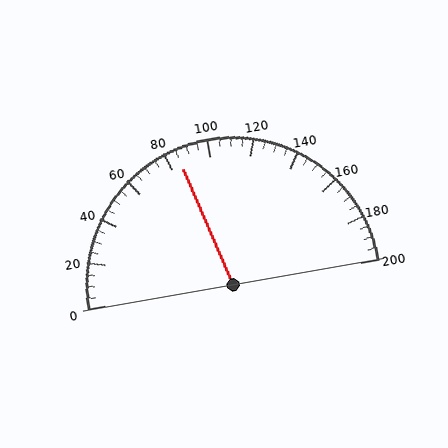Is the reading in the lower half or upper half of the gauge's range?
The reading is in the lower half of the range (0 to 200).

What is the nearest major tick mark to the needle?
The nearest major tick mark is 80.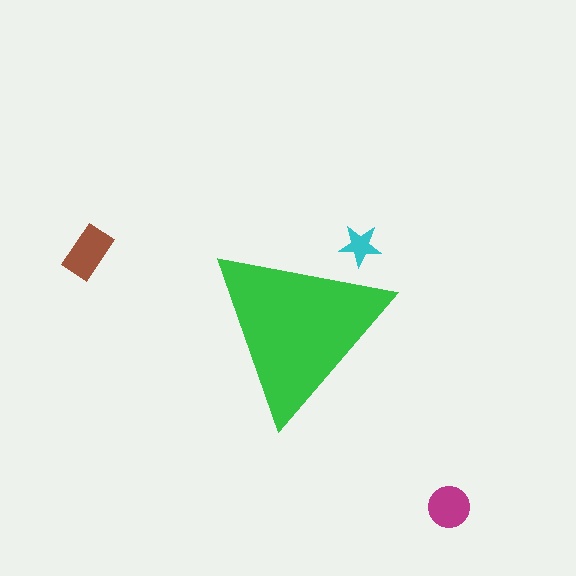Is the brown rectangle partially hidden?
No, the brown rectangle is fully visible.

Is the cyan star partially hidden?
Yes, the cyan star is partially hidden behind the green triangle.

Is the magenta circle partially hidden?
No, the magenta circle is fully visible.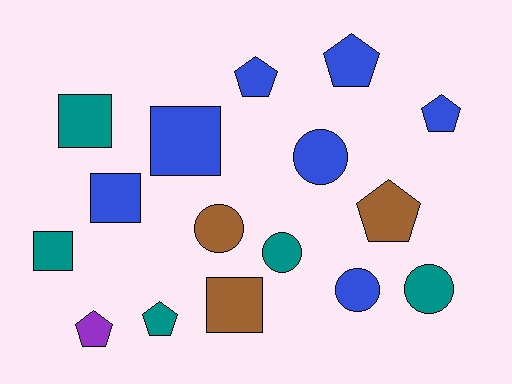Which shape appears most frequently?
Pentagon, with 6 objects.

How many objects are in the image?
There are 16 objects.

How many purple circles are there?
There are no purple circles.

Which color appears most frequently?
Blue, with 7 objects.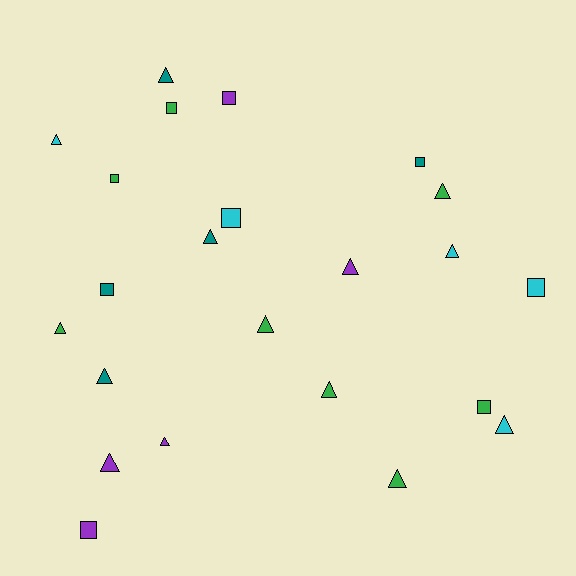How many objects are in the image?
There are 23 objects.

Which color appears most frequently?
Green, with 8 objects.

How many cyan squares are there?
There are 2 cyan squares.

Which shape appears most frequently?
Triangle, with 14 objects.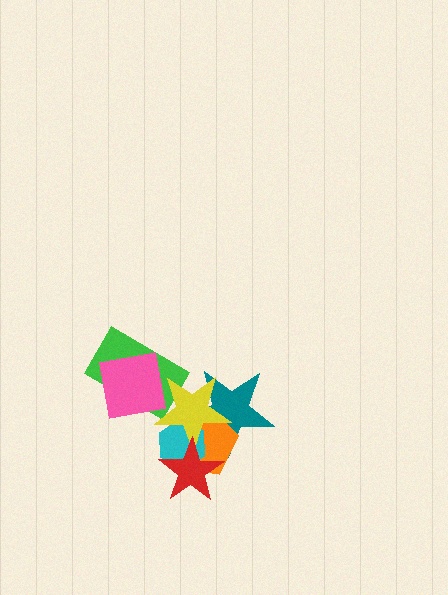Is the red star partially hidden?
No, no other shape covers it.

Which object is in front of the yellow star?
The red star is in front of the yellow star.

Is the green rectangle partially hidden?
Yes, it is partially covered by another shape.